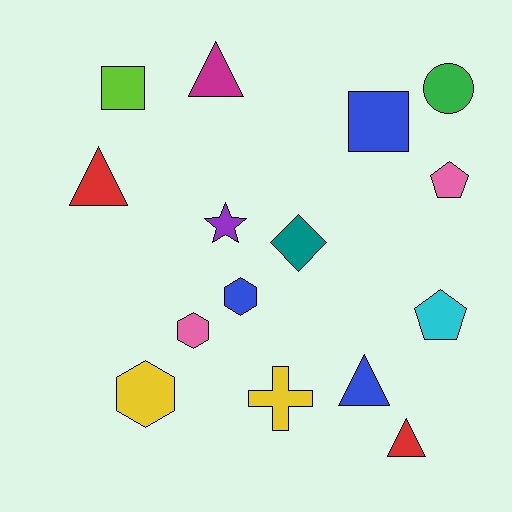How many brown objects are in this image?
There are no brown objects.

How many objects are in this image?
There are 15 objects.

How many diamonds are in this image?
There is 1 diamond.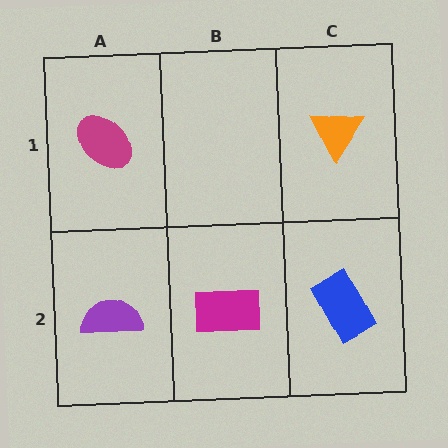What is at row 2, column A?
A purple semicircle.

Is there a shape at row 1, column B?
No, that cell is empty.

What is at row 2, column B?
A magenta rectangle.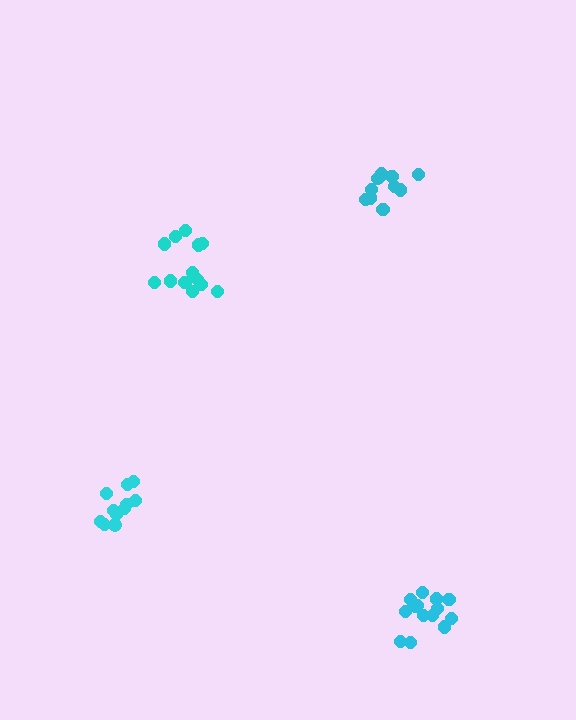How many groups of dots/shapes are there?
There are 4 groups.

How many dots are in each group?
Group 1: 12 dots, Group 2: 11 dots, Group 3: 13 dots, Group 4: 14 dots (50 total).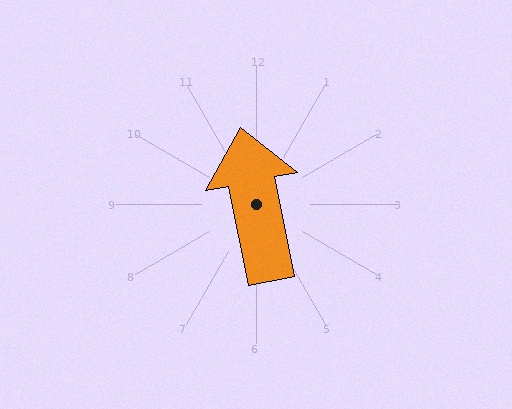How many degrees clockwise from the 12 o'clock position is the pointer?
Approximately 349 degrees.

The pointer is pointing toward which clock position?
Roughly 12 o'clock.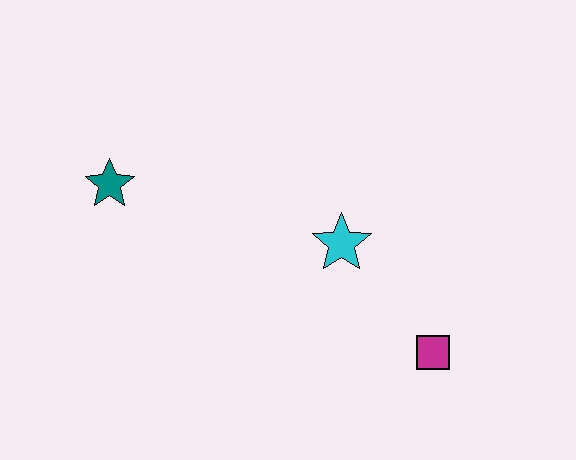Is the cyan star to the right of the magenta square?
No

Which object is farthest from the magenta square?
The teal star is farthest from the magenta square.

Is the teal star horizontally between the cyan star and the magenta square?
No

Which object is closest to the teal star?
The cyan star is closest to the teal star.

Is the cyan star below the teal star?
Yes